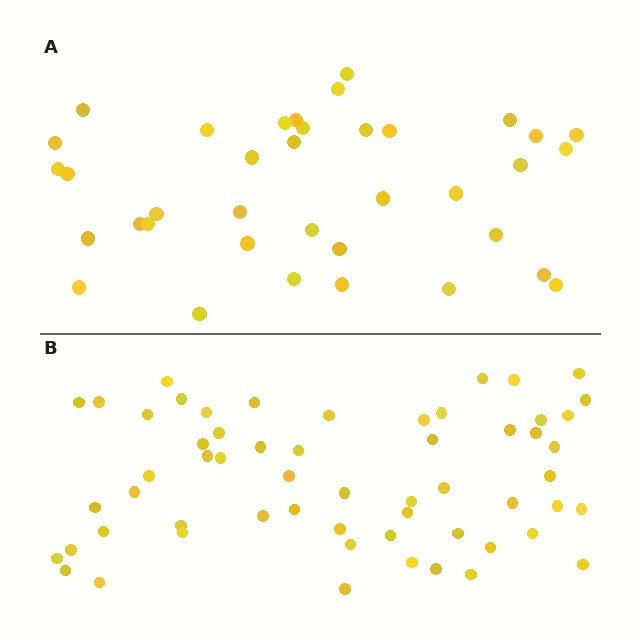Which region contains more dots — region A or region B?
Region B (the bottom region) has more dots.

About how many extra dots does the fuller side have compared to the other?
Region B has approximately 20 more dots than region A.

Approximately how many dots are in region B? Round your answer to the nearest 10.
About 60 dots. (The exact count is 58, which rounds to 60.)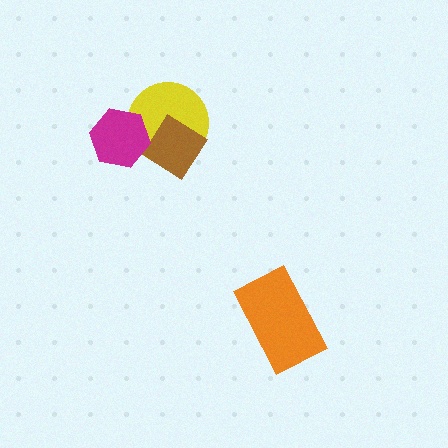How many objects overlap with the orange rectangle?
0 objects overlap with the orange rectangle.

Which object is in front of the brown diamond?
The magenta hexagon is in front of the brown diamond.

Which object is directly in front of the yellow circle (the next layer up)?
The brown diamond is directly in front of the yellow circle.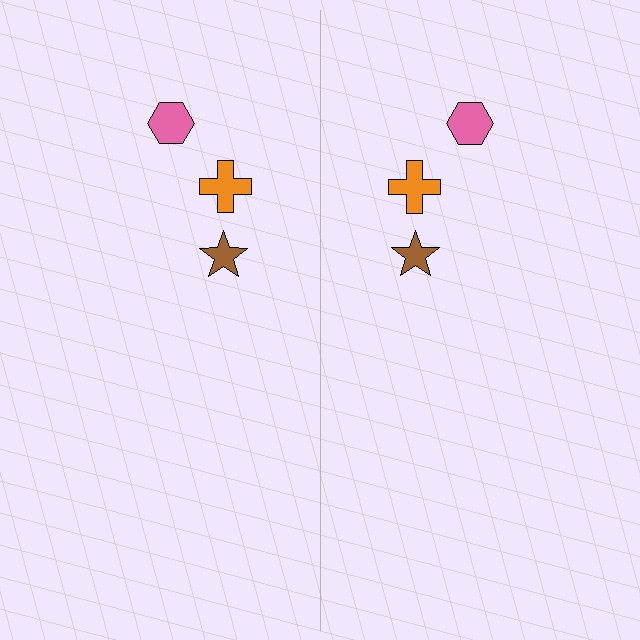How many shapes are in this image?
There are 6 shapes in this image.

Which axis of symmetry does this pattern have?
The pattern has a vertical axis of symmetry running through the center of the image.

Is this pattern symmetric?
Yes, this pattern has bilateral (reflection) symmetry.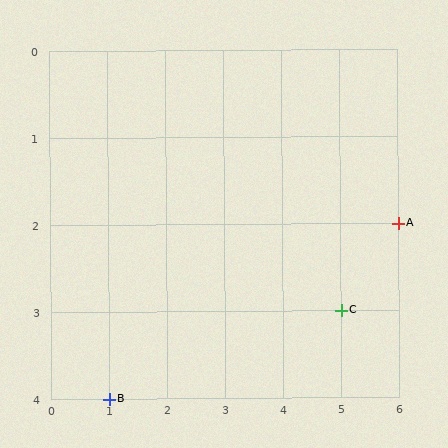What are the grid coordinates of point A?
Point A is at grid coordinates (6, 2).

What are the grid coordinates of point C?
Point C is at grid coordinates (5, 3).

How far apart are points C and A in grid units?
Points C and A are 1 column and 1 row apart (about 1.4 grid units diagonally).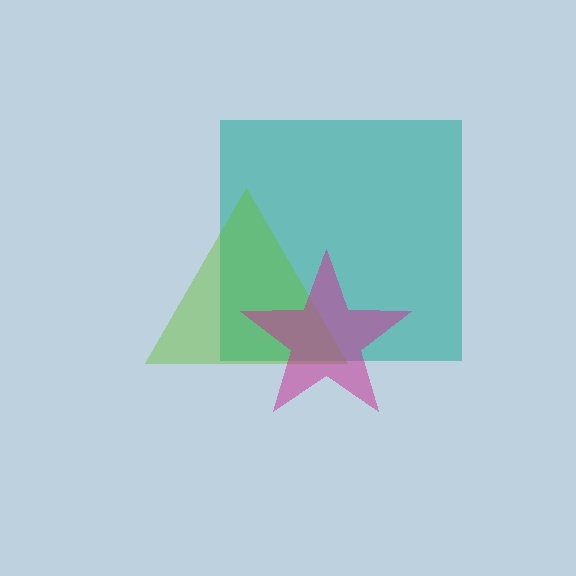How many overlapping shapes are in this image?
There are 3 overlapping shapes in the image.